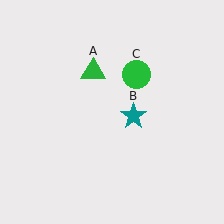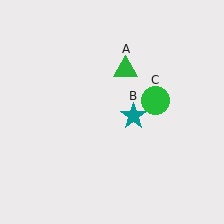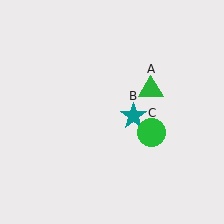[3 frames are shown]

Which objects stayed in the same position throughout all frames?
Teal star (object B) remained stationary.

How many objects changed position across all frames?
2 objects changed position: green triangle (object A), green circle (object C).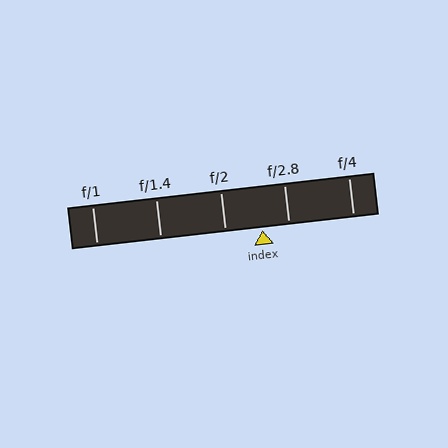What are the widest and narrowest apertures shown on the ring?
The widest aperture shown is f/1 and the narrowest is f/4.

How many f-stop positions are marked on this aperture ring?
There are 5 f-stop positions marked.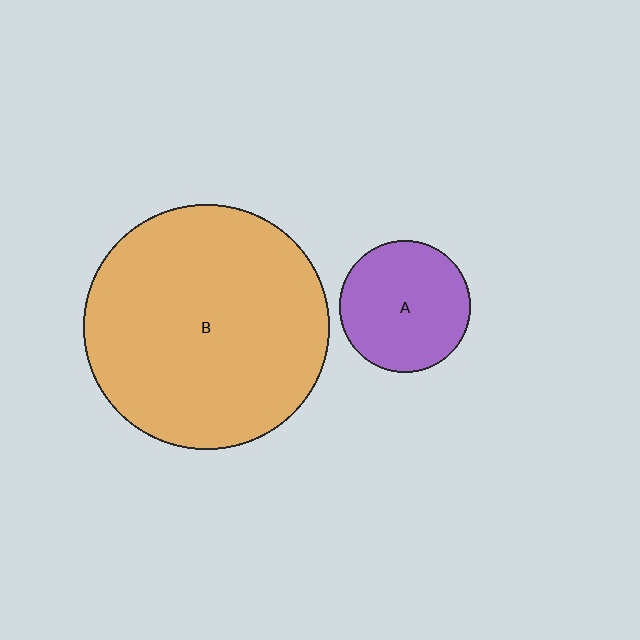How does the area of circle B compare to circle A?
Approximately 3.5 times.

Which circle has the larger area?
Circle B (orange).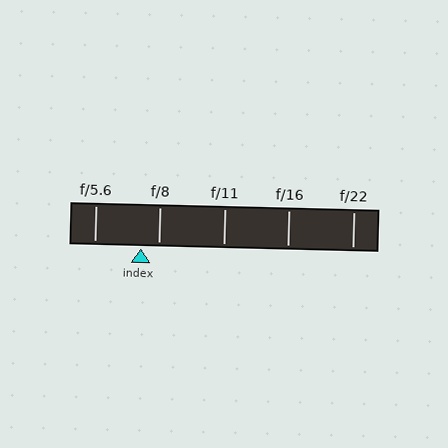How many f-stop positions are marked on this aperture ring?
There are 5 f-stop positions marked.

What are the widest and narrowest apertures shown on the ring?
The widest aperture shown is f/5.6 and the narrowest is f/22.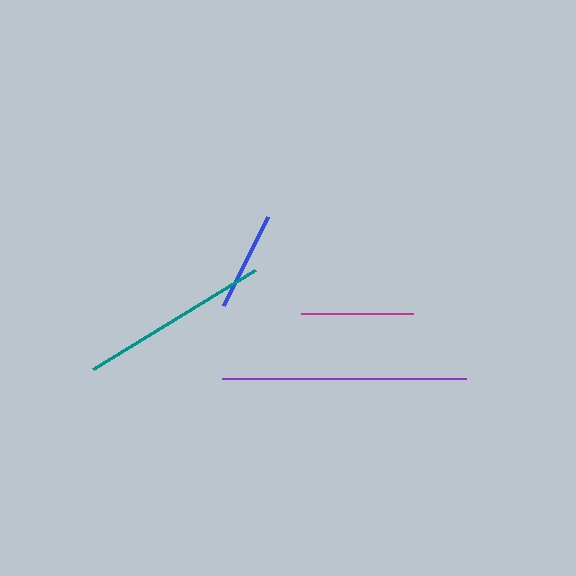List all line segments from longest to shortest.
From longest to shortest: purple, teal, magenta, blue.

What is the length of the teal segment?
The teal segment is approximately 190 pixels long.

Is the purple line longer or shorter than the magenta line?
The purple line is longer than the magenta line.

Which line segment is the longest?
The purple line is the longest at approximately 245 pixels.